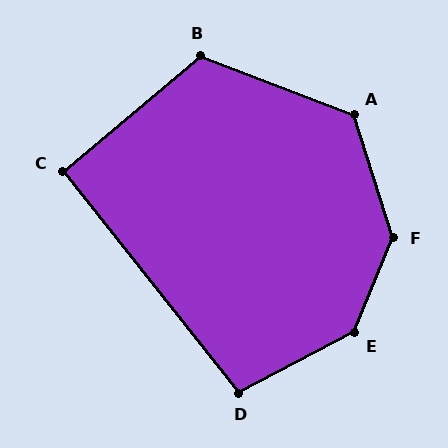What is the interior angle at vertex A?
Approximately 129 degrees (obtuse).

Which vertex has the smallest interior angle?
C, at approximately 92 degrees.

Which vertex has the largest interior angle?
F, at approximately 140 degrees.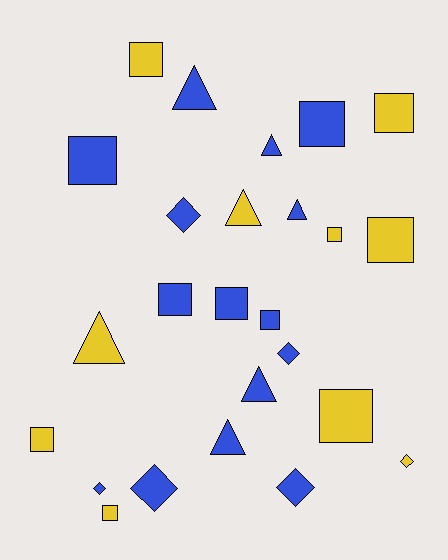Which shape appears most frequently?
Square, with 12 objects.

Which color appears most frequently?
Blue, with 15 objects.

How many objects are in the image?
There are 25 objects.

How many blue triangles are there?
There are 5 blue triangles.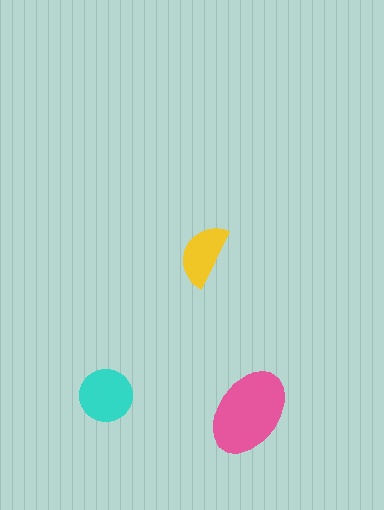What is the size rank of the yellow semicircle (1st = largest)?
3rd.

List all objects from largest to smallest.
The pink ellipse, the cyan circle, the yellow semicircle.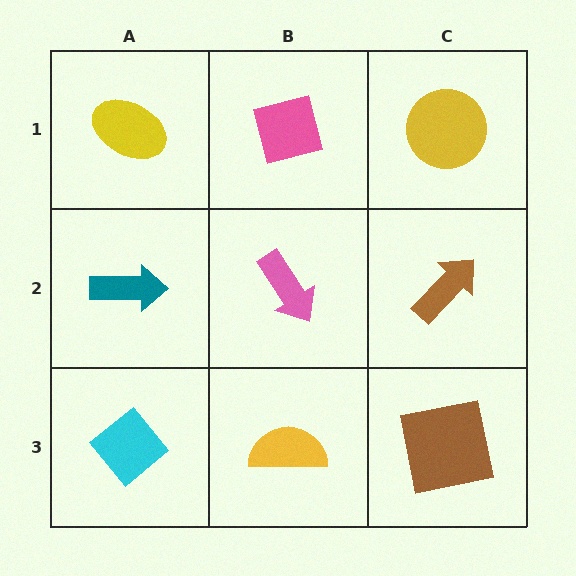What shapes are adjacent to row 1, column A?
A teal arrow (row 2, column A), a pink square (row 1, column B).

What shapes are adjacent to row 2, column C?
A yellow circle (row 1, column C), a brown square (row 3, column C), a pink arrow (row 2, column B).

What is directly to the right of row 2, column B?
A brown arrow.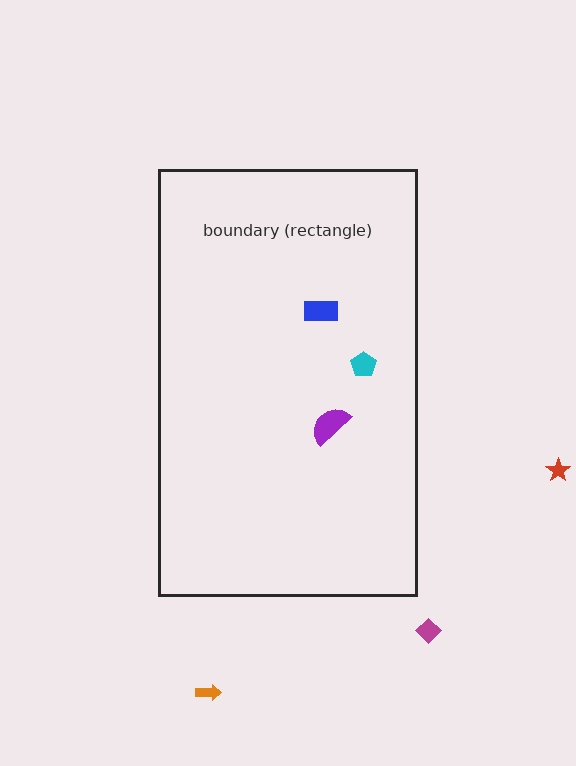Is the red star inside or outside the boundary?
Outside.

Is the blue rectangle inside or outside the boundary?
Inside.